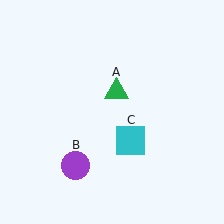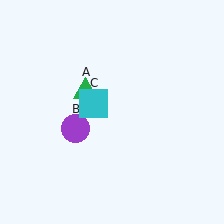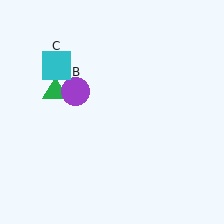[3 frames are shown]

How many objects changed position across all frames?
3 objects changed position: green triangle (object A), purple circle (object B), cyan square (object C).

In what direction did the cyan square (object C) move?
The cyan square (object C) moved up and to the left.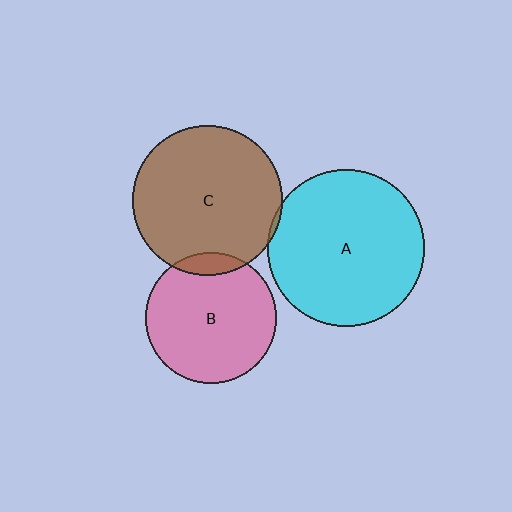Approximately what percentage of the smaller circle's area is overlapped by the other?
Approximately 10%.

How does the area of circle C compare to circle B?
Approximately 1.3 times.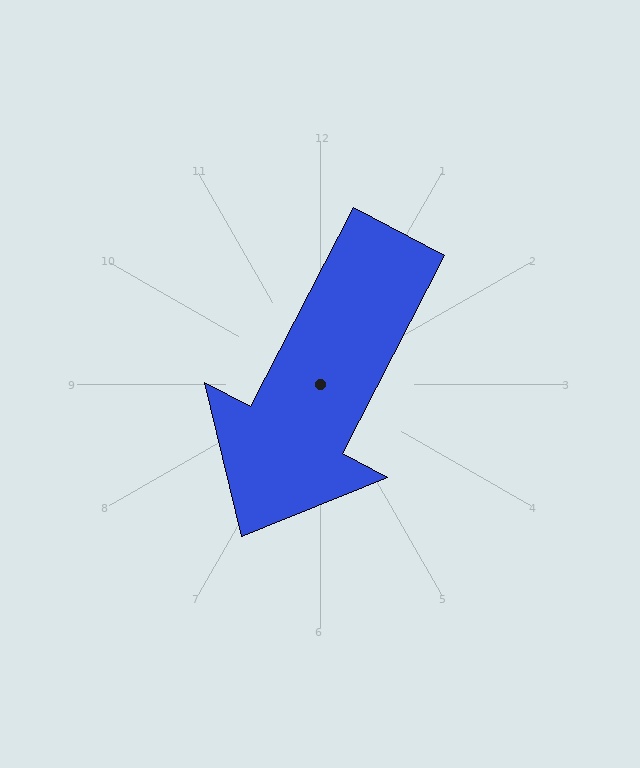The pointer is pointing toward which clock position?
Roughly 7 o'clock.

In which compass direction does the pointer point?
Southwest.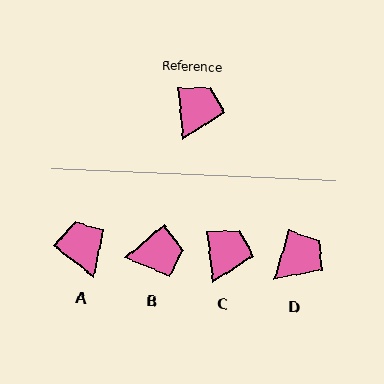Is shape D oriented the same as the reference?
No, it is off by about 22 degrees.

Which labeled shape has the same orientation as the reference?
C.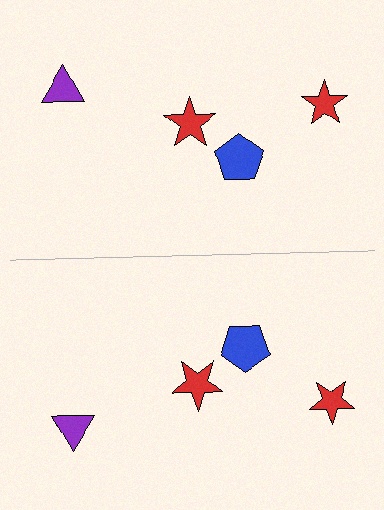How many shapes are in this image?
There are 8 shapes in this image.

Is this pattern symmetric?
Yes, this pattern has bilateral (reflection) symmetry.